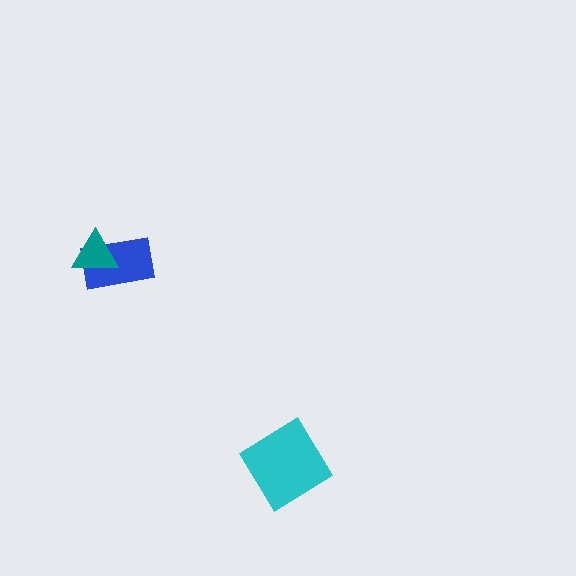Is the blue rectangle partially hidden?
Yes, it is partially covered by another shape.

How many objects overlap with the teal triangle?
1 object overlaps with the teal triangle.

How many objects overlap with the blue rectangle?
1 object overlaps with the blue rectangle.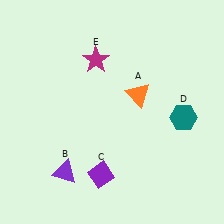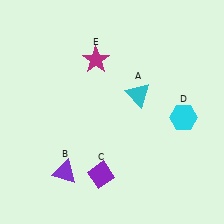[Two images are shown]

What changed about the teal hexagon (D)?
In Image 1, D is teal. In Image 2, it changed to cyan.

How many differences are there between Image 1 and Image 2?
There are 2 differences between the two images.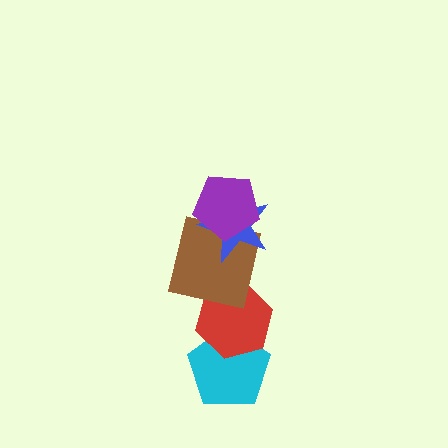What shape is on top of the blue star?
The purple pentagon is on top of the blue star.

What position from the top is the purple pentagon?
The purple pentagon is 1st from the top.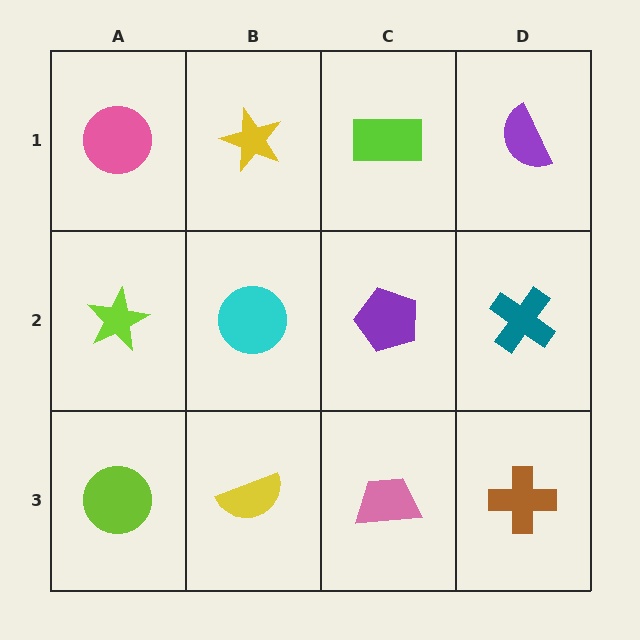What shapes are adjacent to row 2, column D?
A purple semicircle (row 1, column D), a brown cross (row 3, column D), a purple pentagon (row 2, column C).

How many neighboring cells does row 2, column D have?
3.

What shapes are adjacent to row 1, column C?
A purple pentagon (row 2, column C), a yellow star (row 1, column B), a purple semicircle (row 1, column D).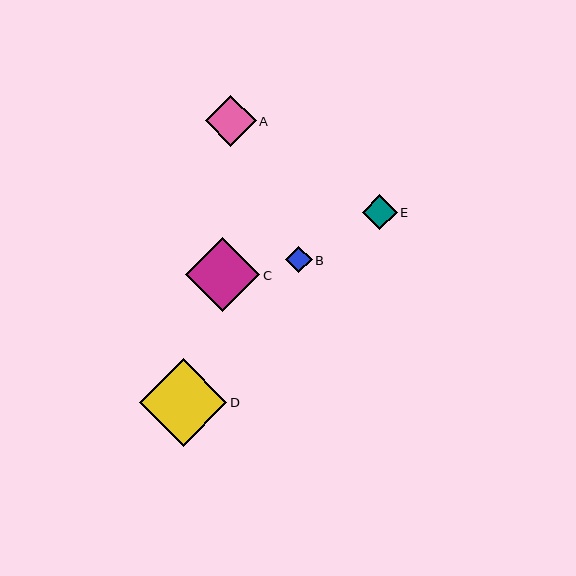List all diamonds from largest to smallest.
From largest to smallest: D, C, A, E, B.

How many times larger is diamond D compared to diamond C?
Diamond D is approximately 1.2 times the size of diamond C.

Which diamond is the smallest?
Diamond B is the smallest with a size of approximately 27 pixels.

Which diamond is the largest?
Diamond D is the largest with a size of approximately 87 pixels.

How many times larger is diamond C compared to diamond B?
Diamond C is approximately 2.8 times the size of diamond B.